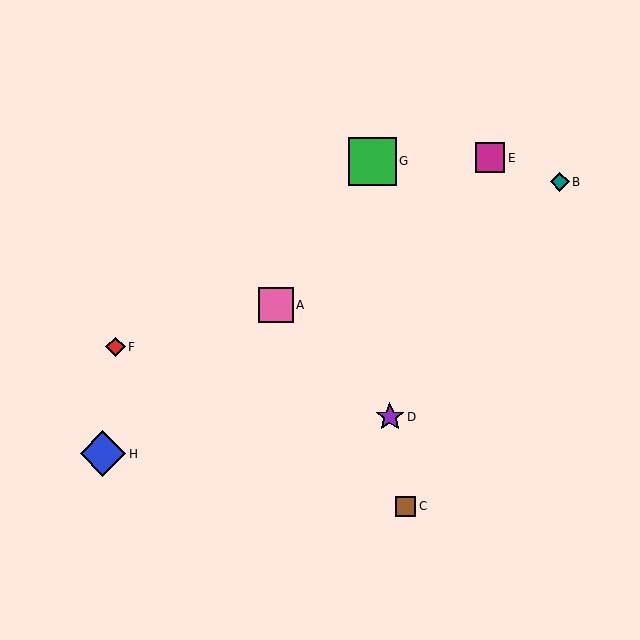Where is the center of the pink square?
The center of the pink square is at (276, 305).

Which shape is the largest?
The green square (labeled G) is the largest.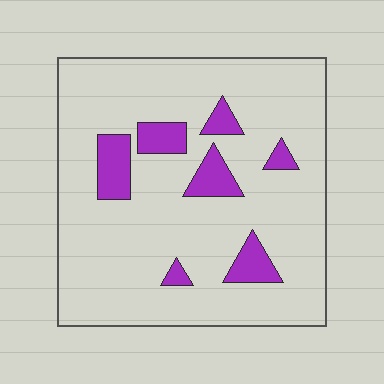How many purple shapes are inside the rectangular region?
7.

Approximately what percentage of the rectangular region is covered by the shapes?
Approximately 15%.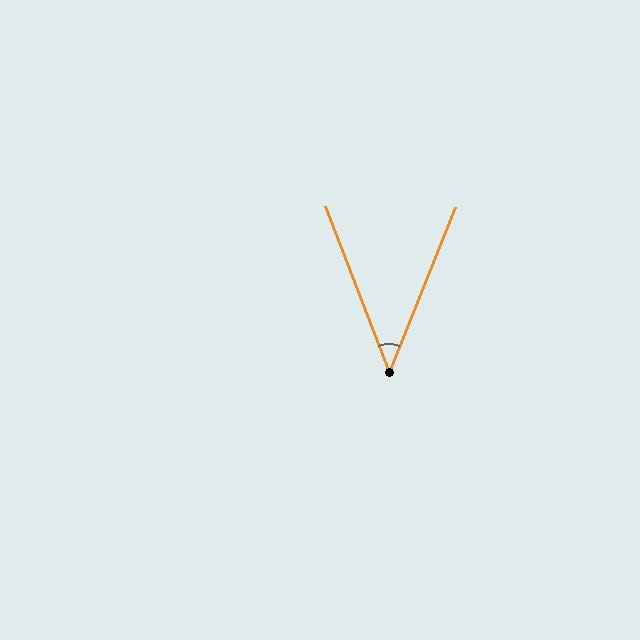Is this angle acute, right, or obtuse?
It is acute.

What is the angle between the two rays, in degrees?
Approximately 43 degrees.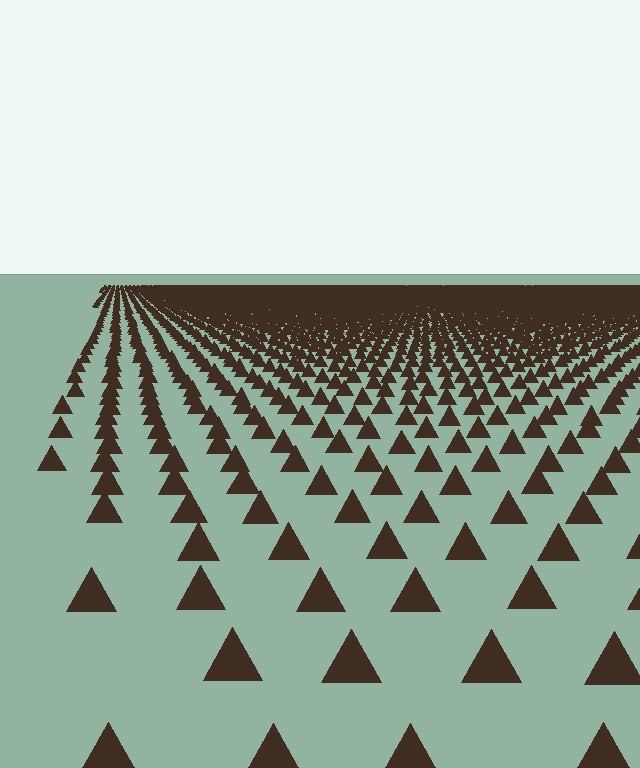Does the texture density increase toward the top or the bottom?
Density increases toward the top.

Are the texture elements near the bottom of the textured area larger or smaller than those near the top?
Larger. Near the bottom, elements are closer to the viewer and appear at a bigger on-screen size.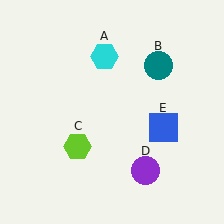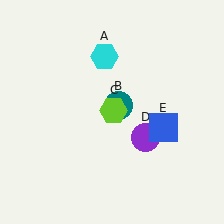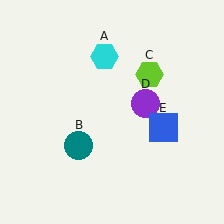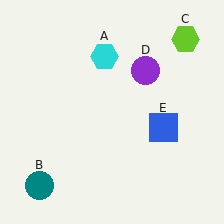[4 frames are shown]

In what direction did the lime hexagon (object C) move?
The lime hexagon (object C) moved up and to the right.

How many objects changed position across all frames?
3 objects changed position: teal circle (object B), lime hexagon (object C), purple circle (object D).